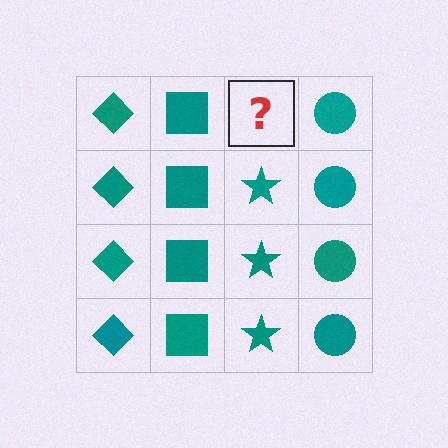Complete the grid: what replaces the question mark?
The question mark should be replaced with a teal star.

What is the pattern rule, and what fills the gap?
The rule is that each column has a consistent shape. The gap should be filled with a teal star.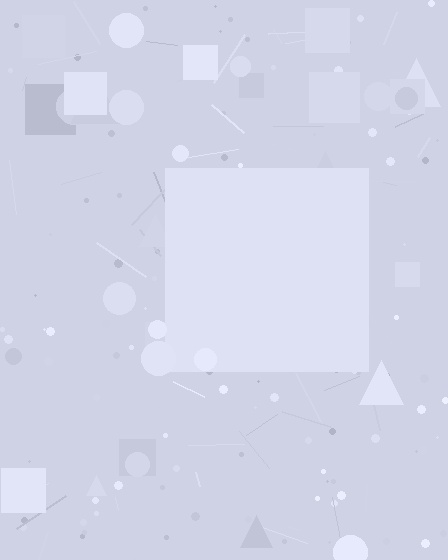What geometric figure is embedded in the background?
A square is embedded in the background.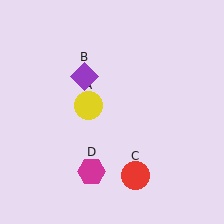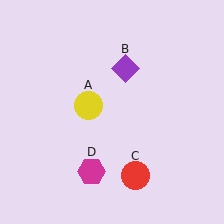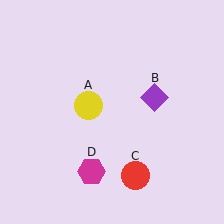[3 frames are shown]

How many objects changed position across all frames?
1 object changed position: purple diamond (object B).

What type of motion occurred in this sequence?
The purple diamond (object B) rotated clockwise around the center of the scene.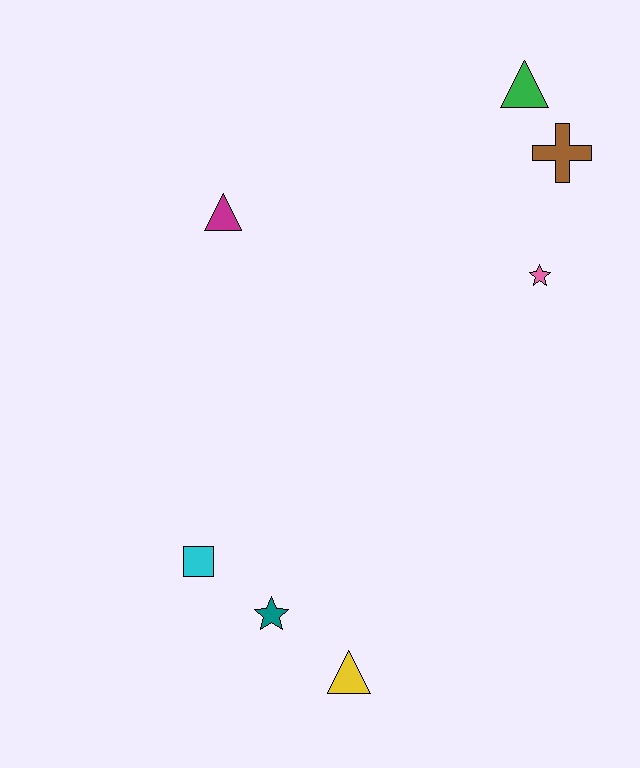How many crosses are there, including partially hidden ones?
There is 1 cross.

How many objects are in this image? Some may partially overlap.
There are 7 objects.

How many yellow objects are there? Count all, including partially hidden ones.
There is 1 yellow object.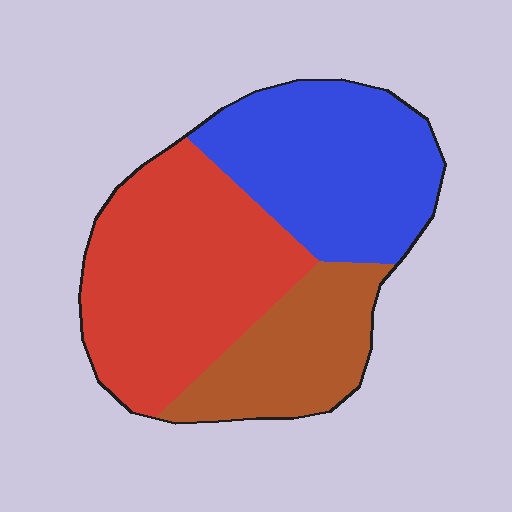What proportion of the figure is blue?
Blue takes up about one third (1/3) of the figure.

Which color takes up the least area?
Brown, at roughly 20%.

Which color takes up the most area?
Red, at roughly 45%.